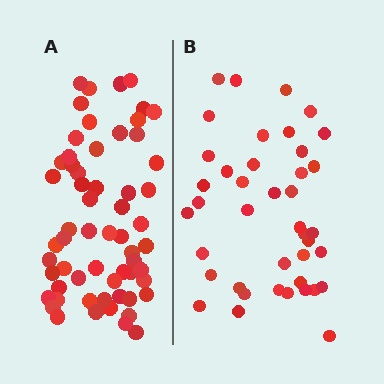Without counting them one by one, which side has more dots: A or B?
Region A (the left region) has more dots.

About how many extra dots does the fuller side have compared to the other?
Region A has approximately 20 more dots than region B.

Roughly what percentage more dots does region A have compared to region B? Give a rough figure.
About 45% more.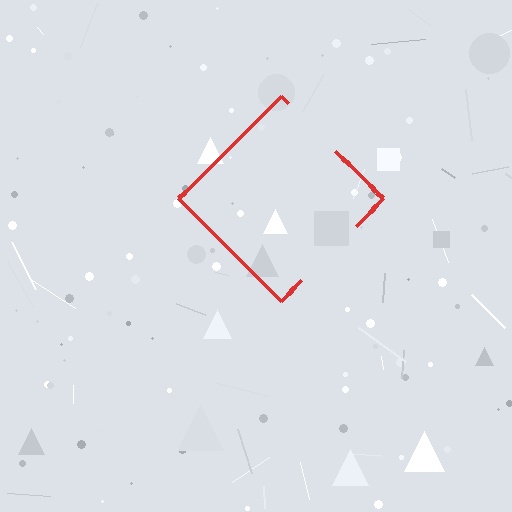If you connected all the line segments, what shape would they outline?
They would outline a diamond.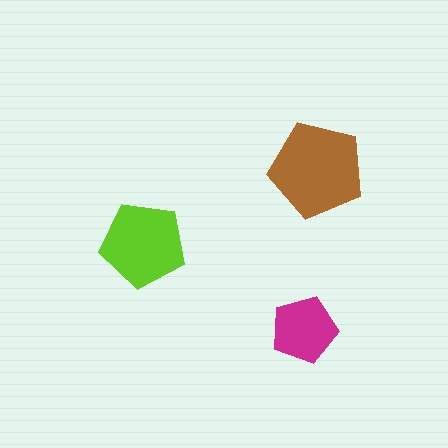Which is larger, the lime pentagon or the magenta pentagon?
The lime one.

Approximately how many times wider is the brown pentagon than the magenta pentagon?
About 1.5 times wider.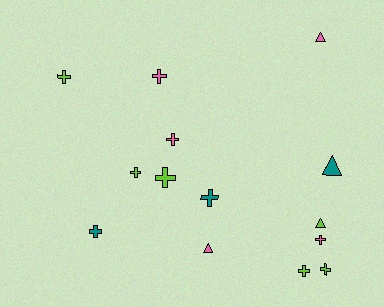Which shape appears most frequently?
Cross, with 10 objects.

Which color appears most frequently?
Lime, with 6 objects.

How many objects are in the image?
There are 14 objects.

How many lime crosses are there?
There are 5 lime crosses.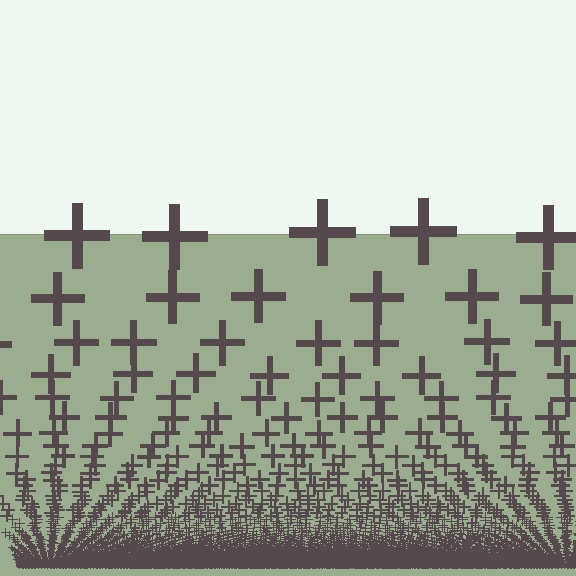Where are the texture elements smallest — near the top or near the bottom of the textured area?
Near the bottom.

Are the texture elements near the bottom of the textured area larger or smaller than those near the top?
Smaller. The gradient is inverted — elements near the bottom are smaller and denser.